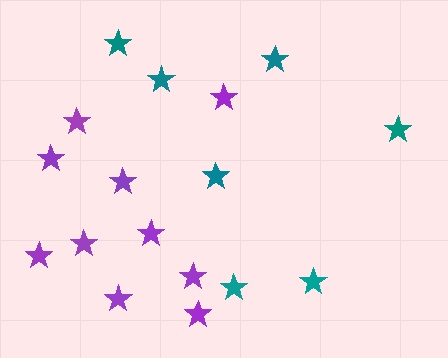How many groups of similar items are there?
There are 2 groups: one group of teal stars (7) and one group of purple stars (10).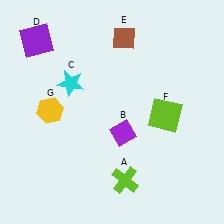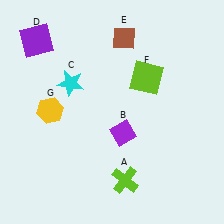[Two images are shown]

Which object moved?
The lime square (F) moved up.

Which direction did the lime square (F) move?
The lime square (F) moved up.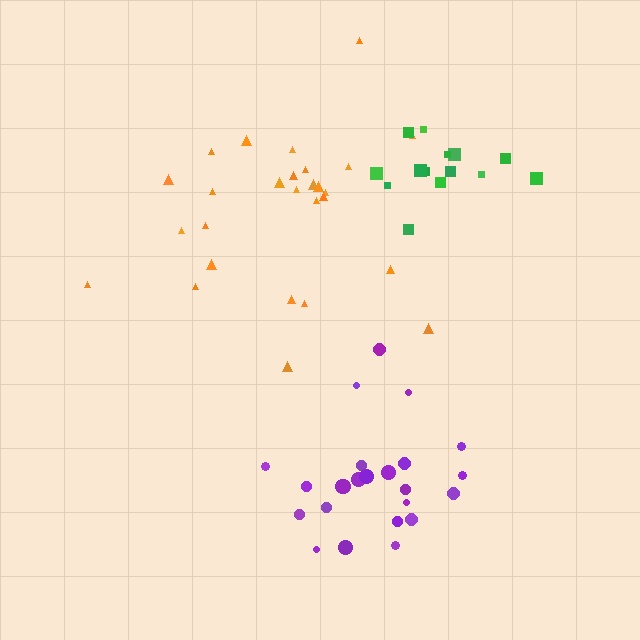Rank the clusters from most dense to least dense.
green, purple, orange.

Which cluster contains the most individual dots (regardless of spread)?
Orange (27).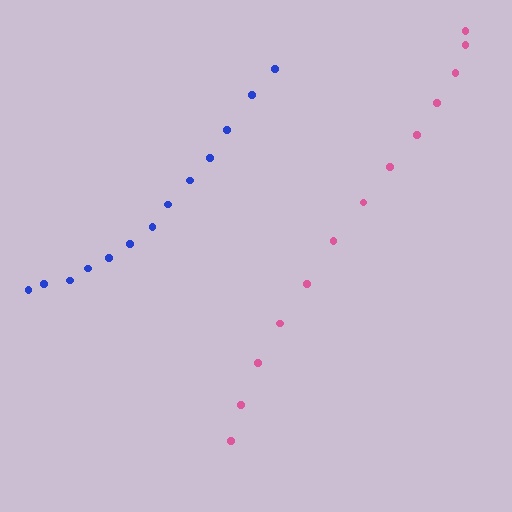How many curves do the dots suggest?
There are 2 distinct paths.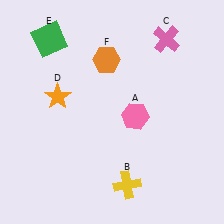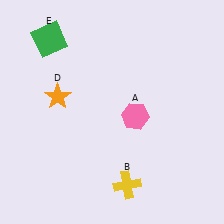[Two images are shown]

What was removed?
The orange hexagon (F), the pink cross (C) were removed in Image 2.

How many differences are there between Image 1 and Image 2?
There are 2 differences between the two images.